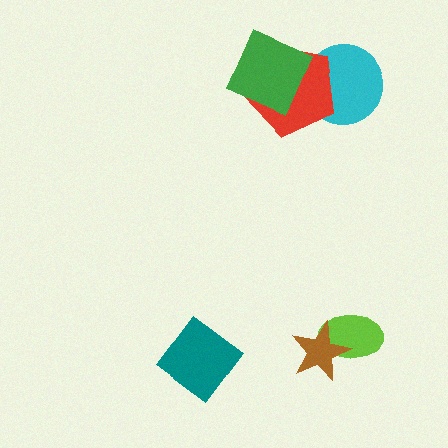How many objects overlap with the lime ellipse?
1 object overlaps with the lime ellipse.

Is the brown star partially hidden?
No, no other shape covers it.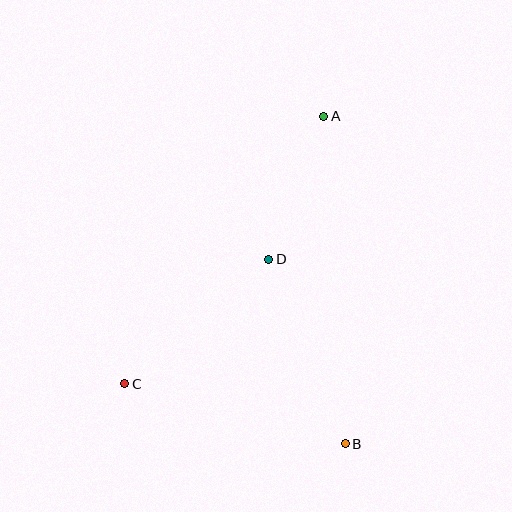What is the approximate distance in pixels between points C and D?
The distance between C and D is approximately 190 pixels.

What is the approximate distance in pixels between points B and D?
The distance between B and D is approximately 200 pixels.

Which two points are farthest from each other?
Points A and C are farthest from each other.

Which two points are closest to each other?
Points A and D are closest to each other.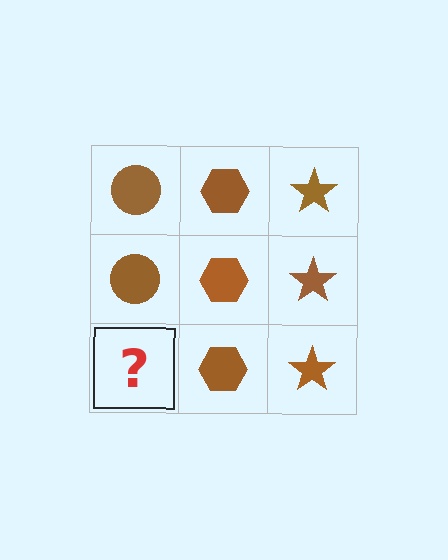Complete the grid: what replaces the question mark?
The question mark should be replaced with a brown circle.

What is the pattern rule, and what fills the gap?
The rule is that each column has a consistent shape. The gap should be filled with a brown circle.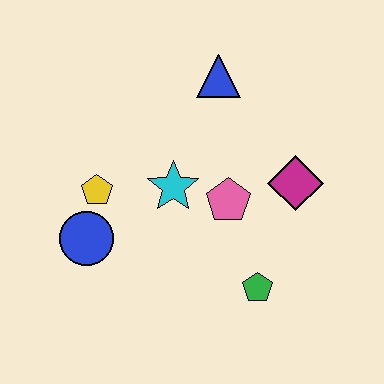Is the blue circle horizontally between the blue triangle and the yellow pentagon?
No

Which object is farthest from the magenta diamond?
The blue circle is farthest from the magenta diamond.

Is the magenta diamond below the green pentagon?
No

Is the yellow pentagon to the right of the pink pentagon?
No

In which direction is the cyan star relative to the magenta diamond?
The cyan star is to the left of the magenta diamond.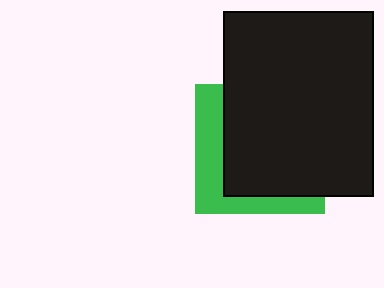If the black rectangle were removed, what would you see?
You would see the complete green square.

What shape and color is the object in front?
The object in front is a black rectangle.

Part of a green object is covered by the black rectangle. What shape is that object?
It is a square.